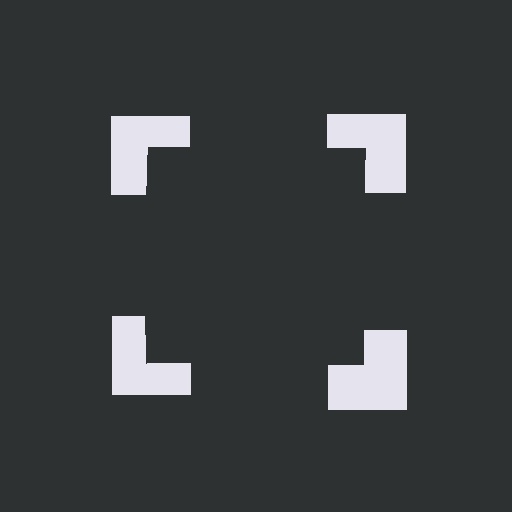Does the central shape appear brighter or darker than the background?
It typically appears slightly darker than the background, even though no actual brightness change is drawn.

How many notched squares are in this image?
There are 4 — one at each vertex of the illusory square.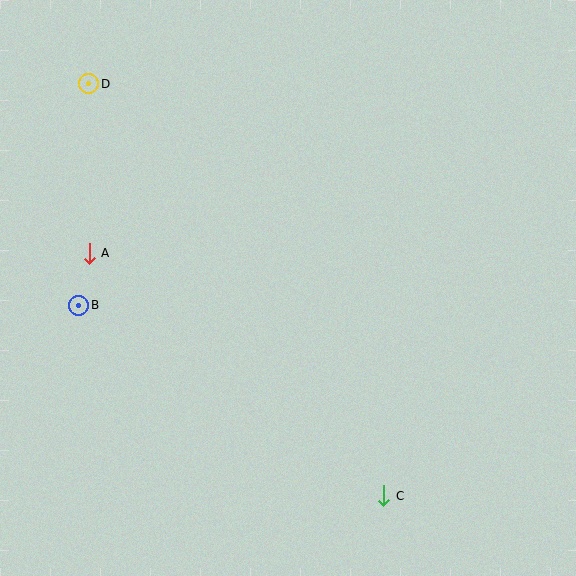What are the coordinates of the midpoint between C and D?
The midpoint between C and D is at (236, 290).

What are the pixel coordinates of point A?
Point A is at (89, 253).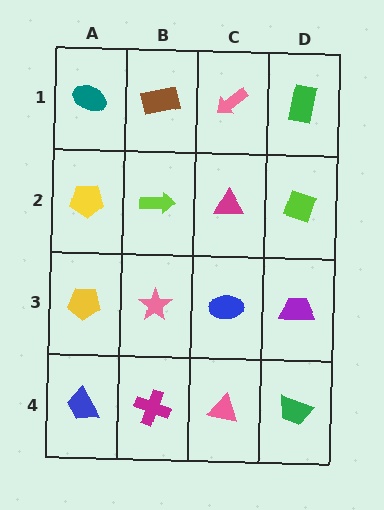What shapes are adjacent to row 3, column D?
A lime diamond (row 2, column D), a green trapezoid (row 4, column D), a blue ellipse (row 3, column C).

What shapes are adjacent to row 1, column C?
A magenta triangle (row 2, column C), a brown rectangle (row 1, column B), a green rectangle (row 1, column D).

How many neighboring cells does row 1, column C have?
3.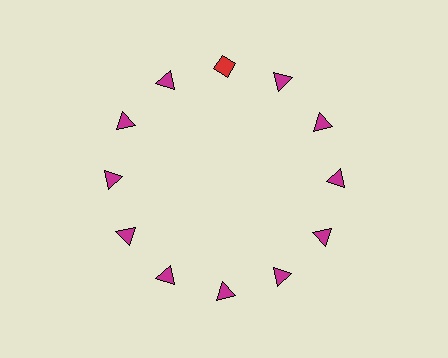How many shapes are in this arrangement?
There are 12 shapes arranged in a ring pattern.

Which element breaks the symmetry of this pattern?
The red diamond at roughly the 12 o'clock position breaks the symmetry. All other shapes are magenta triangles.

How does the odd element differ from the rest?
It differs in both color (red instead of magenta) and shape (diamond instead of triangle).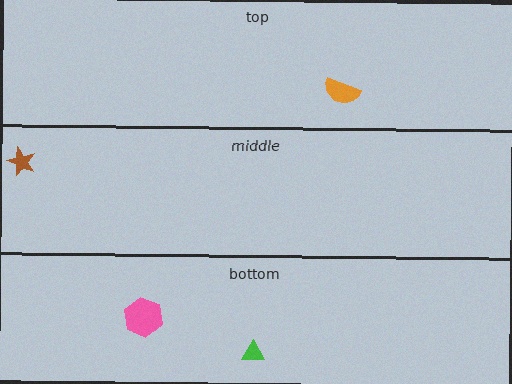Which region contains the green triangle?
The bottom region.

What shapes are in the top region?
The orange semicircle.